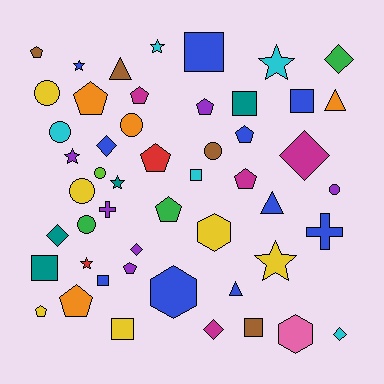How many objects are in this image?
There are 50 objects.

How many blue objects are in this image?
There are 10 blue objects.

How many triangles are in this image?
There are 4 triangles.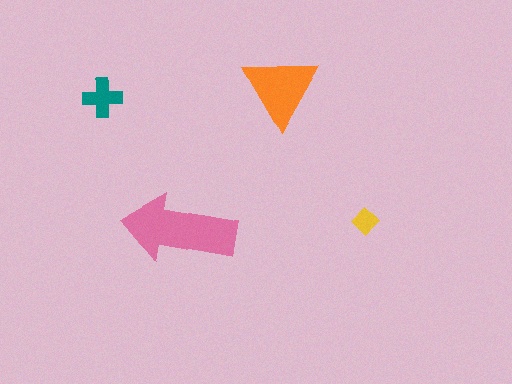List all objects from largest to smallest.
The pink arrow, the orange triangle, the teal cross, the yellow diamond.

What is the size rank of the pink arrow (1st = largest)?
1st.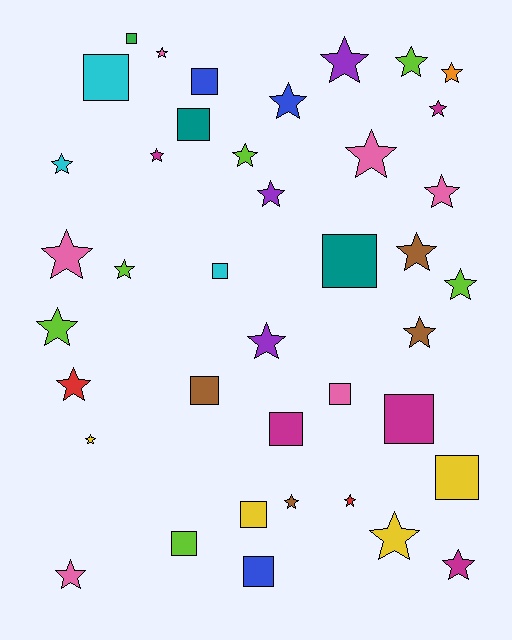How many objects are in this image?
There are 40 objects.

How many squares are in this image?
There are 14 squares.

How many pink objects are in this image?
There are 6 pink objects.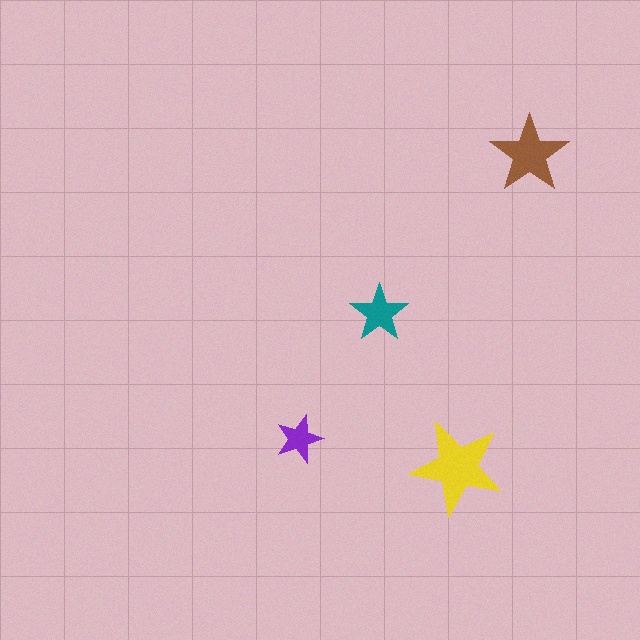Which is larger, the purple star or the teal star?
The teal one.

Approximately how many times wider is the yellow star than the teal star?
About 1.5 times wider.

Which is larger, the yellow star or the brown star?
The yellow one.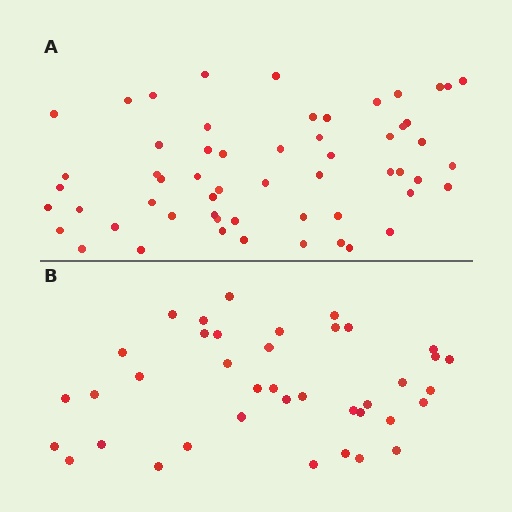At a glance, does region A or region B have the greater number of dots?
Region A (the top region) has more dots.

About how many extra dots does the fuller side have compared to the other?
Region A has approximately 20 more dots than region B.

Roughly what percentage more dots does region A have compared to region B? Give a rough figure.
About 45% more.